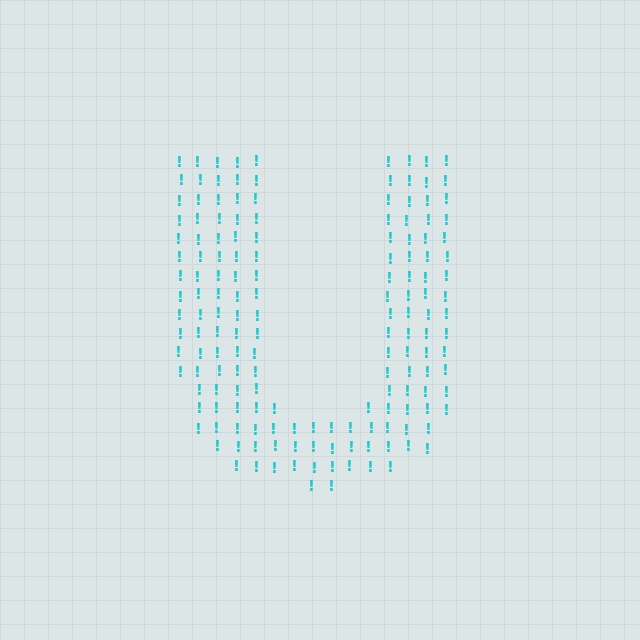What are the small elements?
The small elements are exclamation marks.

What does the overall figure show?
The overall figure shows the letter U.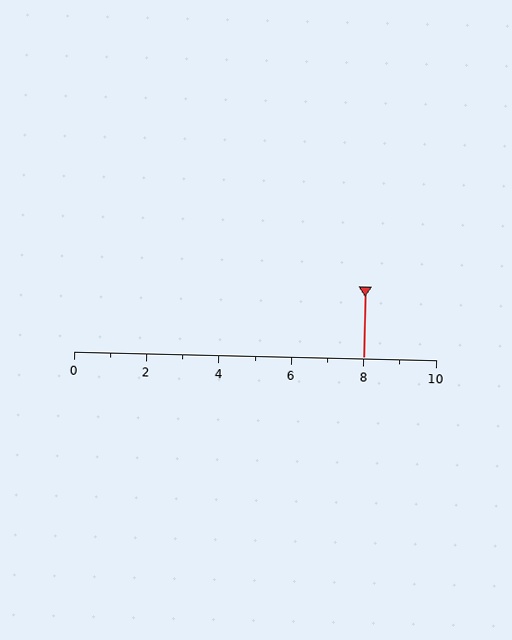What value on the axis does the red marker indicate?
The marker indicates approximately 8.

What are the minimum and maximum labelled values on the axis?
The axis runs from 0 to 10.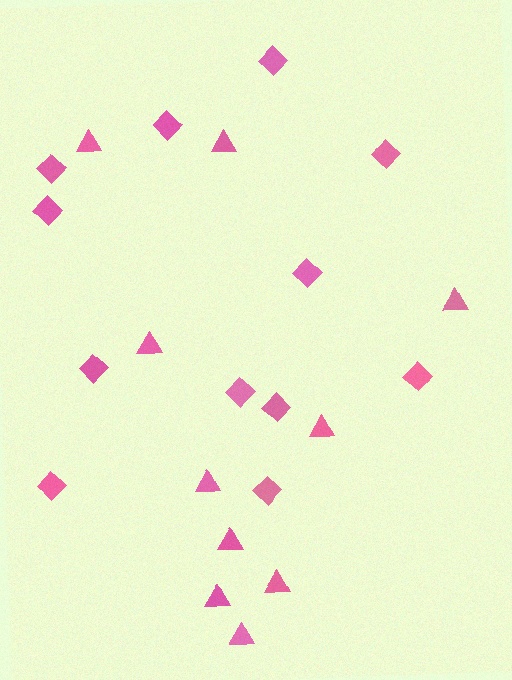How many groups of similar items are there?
There are 2 groups: one group of triangles (10) and one group of diamonds (12).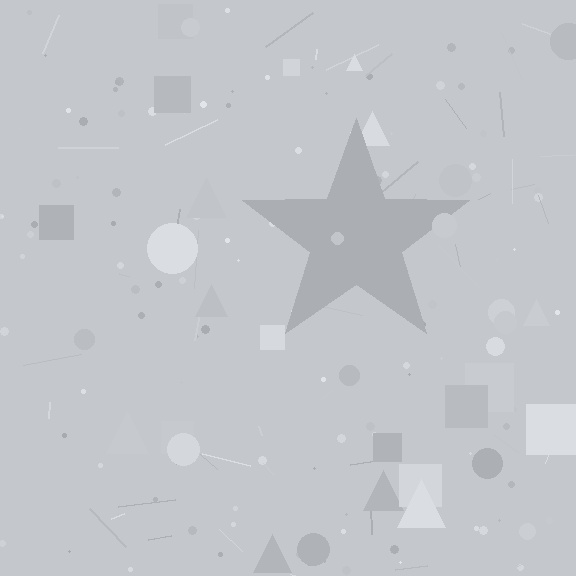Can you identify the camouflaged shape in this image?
The camouflaged shape is a star.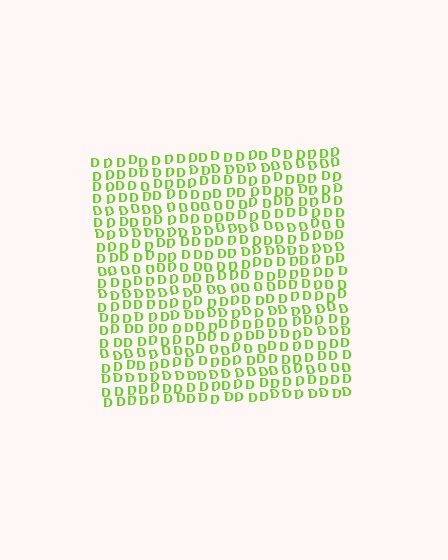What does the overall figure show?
The overall figure shows a square.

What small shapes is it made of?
It is made of small letter D's.